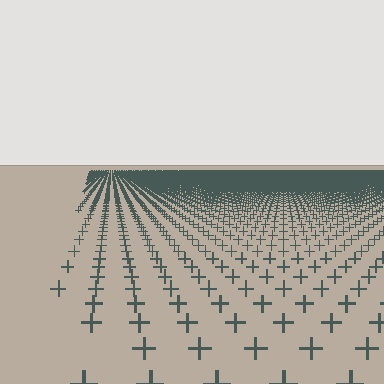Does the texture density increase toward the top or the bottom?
Density increases toward the top.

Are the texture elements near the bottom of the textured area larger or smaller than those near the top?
Larger. Near the bottom, elements are closer to the viewer and appear at a bigger on-screen size.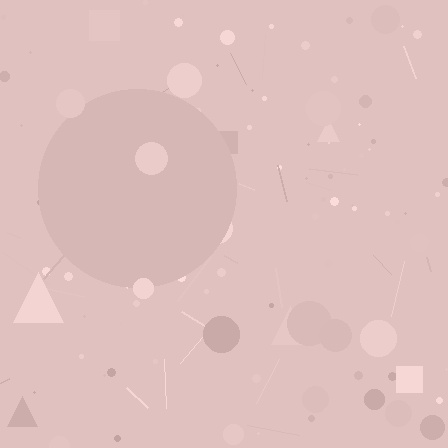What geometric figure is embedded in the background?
A circle is embedded in the background.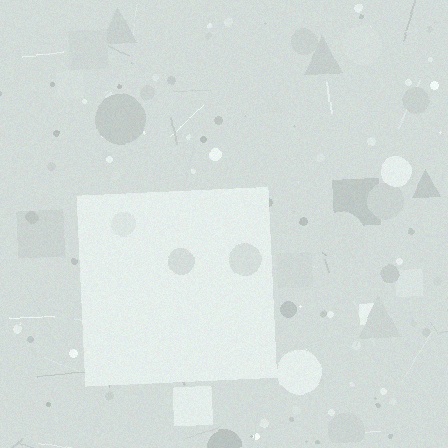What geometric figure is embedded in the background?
A square is embedded in the background.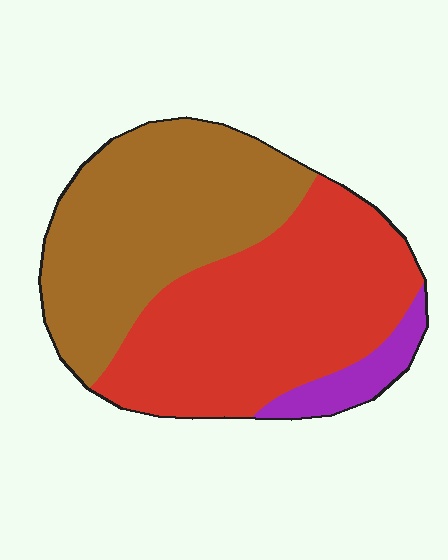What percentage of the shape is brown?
Brown takes up between a quarter and a half of the shape.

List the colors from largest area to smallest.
From largest to smallest: red, brown, purple.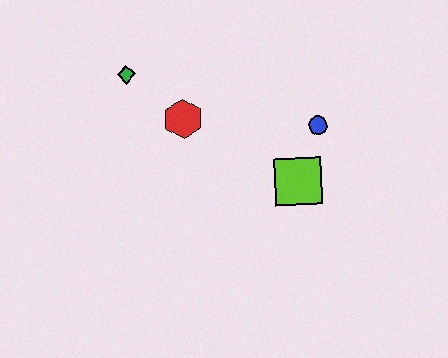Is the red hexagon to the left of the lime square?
Yes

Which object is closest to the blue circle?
The lime square is closest to the blue circle.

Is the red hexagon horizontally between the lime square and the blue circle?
No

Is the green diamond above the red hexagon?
Yes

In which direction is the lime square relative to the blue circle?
The lime square is below the blue circle.